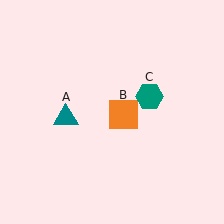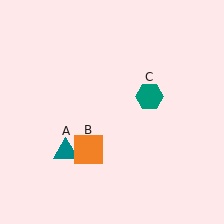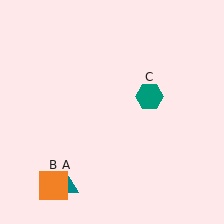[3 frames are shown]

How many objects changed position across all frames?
2 objects changed position: teal triangle (object A), orange square (object B).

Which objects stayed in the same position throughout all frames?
Teal hexagon (object C) remained stationary.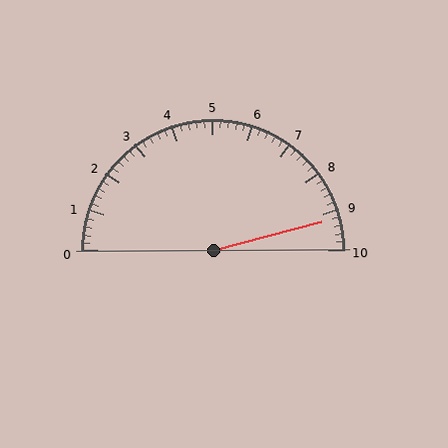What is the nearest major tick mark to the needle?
The nearest major tick mark is 9.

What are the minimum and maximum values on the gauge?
The gauge ranges from 0 to 10.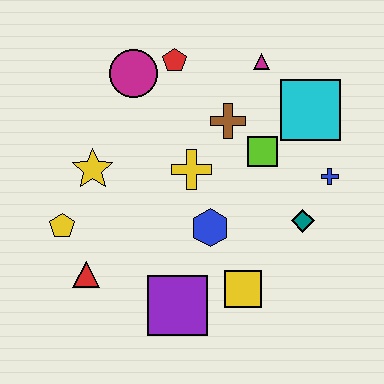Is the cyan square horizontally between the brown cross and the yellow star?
No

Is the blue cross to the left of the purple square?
No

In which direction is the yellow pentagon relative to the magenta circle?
The yellow pentagon is below the magenta circle.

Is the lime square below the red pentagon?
Yes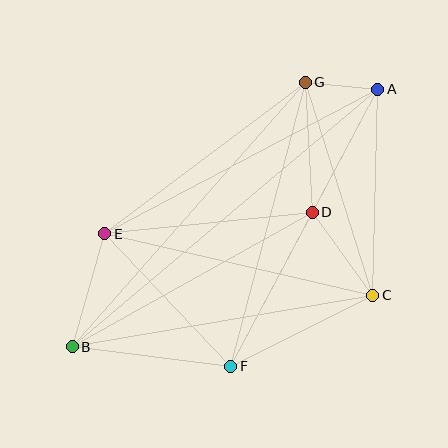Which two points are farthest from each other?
Points A and B are farthest from each other.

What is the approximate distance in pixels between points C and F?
The distance between C and F is approximately 159 pixels.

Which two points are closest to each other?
Points A and G are closest to each other.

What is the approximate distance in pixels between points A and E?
The distance between A and E is approximately 309 pixels.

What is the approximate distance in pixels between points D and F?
The distance between D and F is approximately 175 pixels.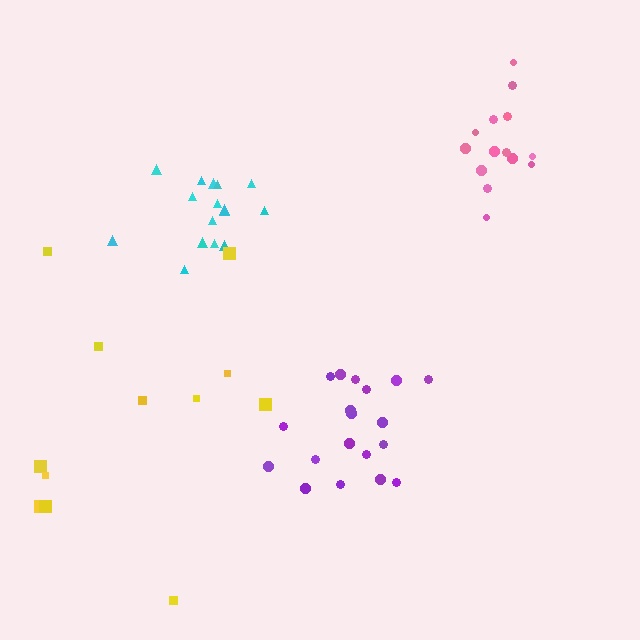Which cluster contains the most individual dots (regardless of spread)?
Purple (19).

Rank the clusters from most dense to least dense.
pink, cyan, purple, yellow.